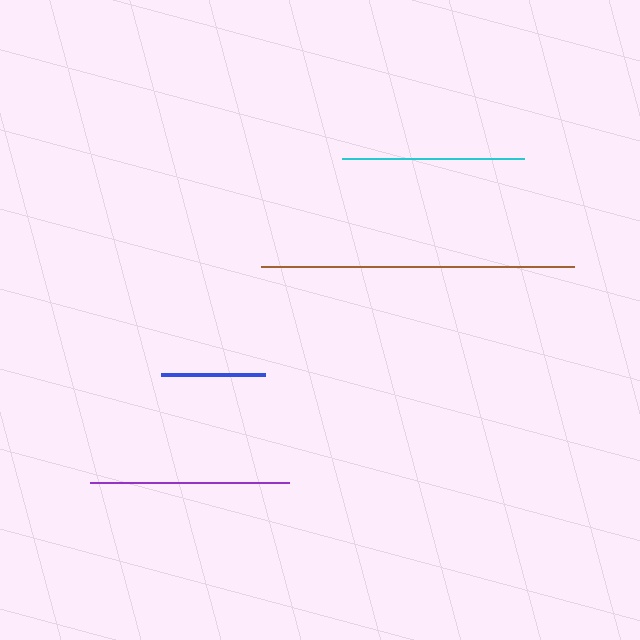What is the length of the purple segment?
The purple segment is approximately 199 pixels long.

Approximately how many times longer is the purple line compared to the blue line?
The purple line is approximately 1.9 times the length of the blue line.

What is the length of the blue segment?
The blue segment is approximately 104 pixels long.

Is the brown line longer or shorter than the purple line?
The brown line is longer than the purple line.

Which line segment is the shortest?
The blue line is the shortest at approximately 104 pixels.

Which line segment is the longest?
The brown line is the longest at approximately 313 pixels.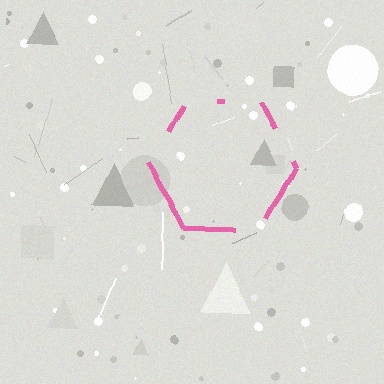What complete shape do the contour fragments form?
The contour fragments form a hexagon.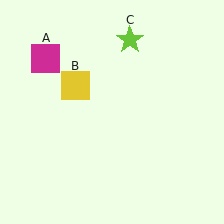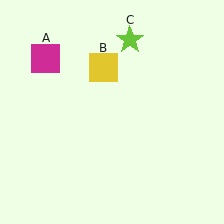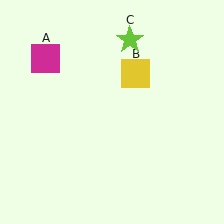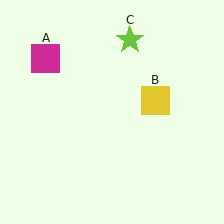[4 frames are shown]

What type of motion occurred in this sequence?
The yellow square (object B) rotated clockwise around the center of the scene.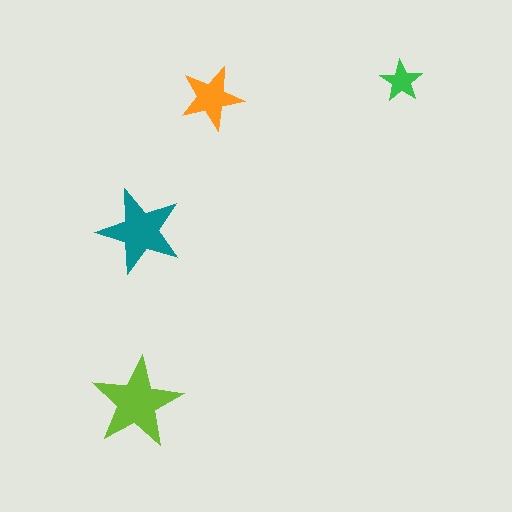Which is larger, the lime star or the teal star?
The lime one.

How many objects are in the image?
There are 4 objects in the image.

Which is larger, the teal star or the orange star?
The teal one.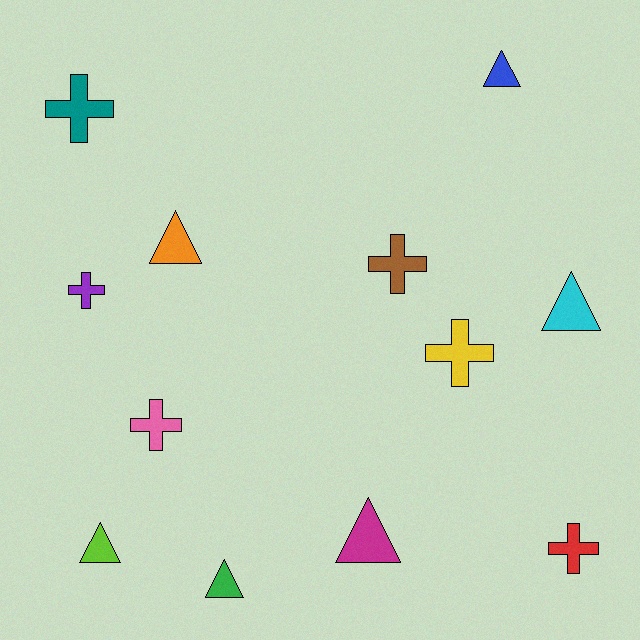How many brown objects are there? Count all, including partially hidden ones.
There is 1 brown object.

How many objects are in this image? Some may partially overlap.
There are 12 objects.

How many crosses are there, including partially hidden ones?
There are 6 crosses.